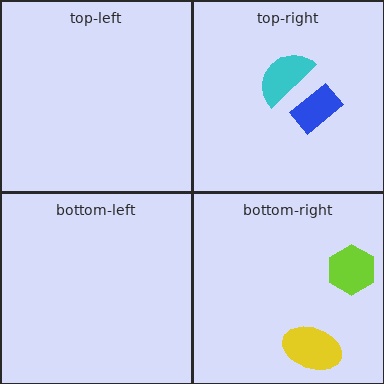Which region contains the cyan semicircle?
The top-right region.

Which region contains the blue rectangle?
The top-right region.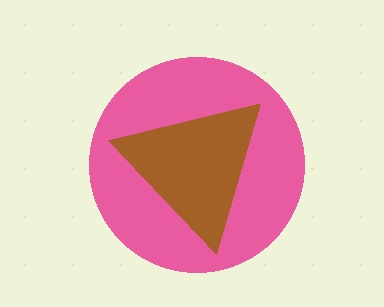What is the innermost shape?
The brown triangle.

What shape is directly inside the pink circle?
The brown triangle.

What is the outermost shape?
The pink circle.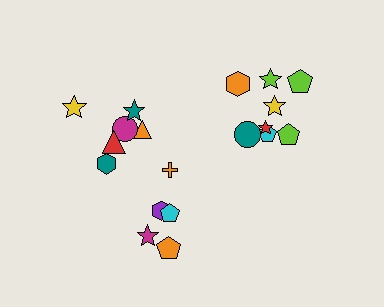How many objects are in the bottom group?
There are 6 objects.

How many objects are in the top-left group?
There are 5 objects.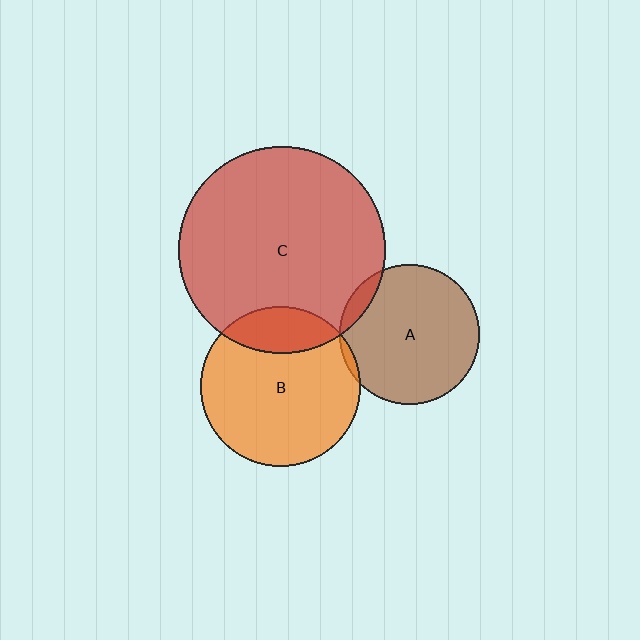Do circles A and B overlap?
Yes.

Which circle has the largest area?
Circle C (red).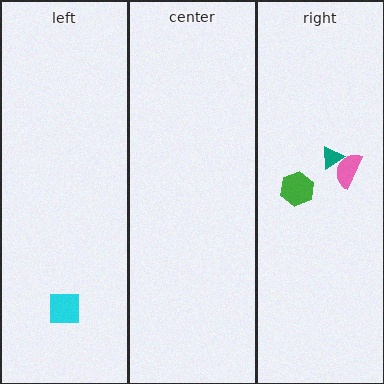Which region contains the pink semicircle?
The right region.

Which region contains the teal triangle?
The right region.